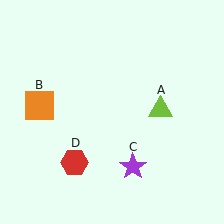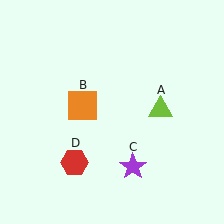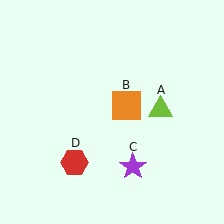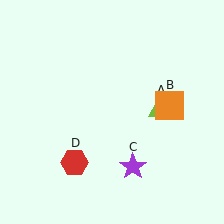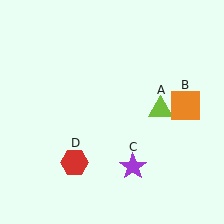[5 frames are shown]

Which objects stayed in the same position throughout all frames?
Lime triangle (object A) and purple star (object C) and red hexagon (object D) remained stationary.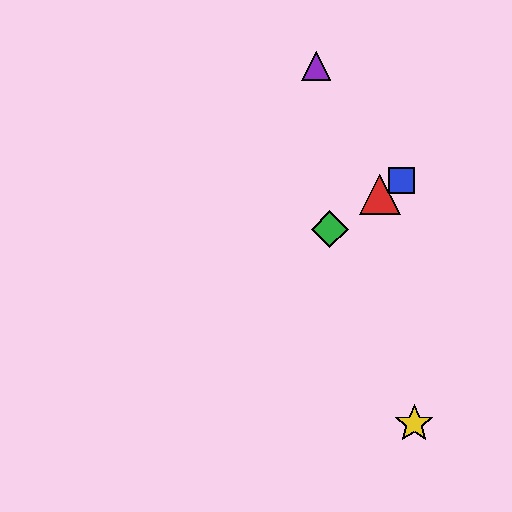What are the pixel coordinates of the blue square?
The blue square is at (401, 180).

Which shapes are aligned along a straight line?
The red triangle, the blue square, the green diamond are aligned along a straight line.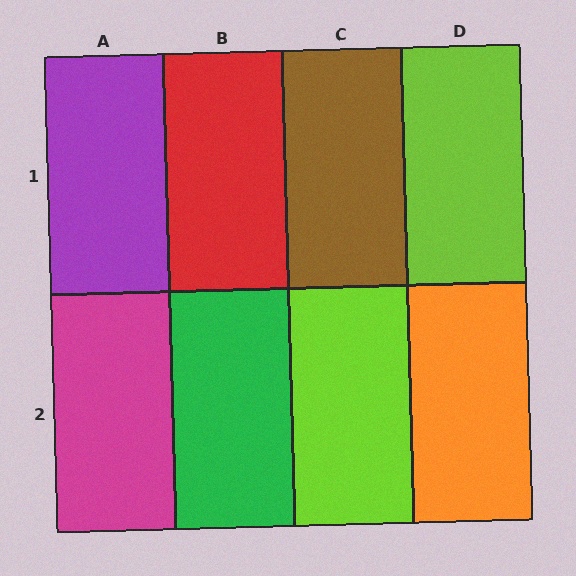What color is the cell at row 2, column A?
Magenta.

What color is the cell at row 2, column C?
Lime.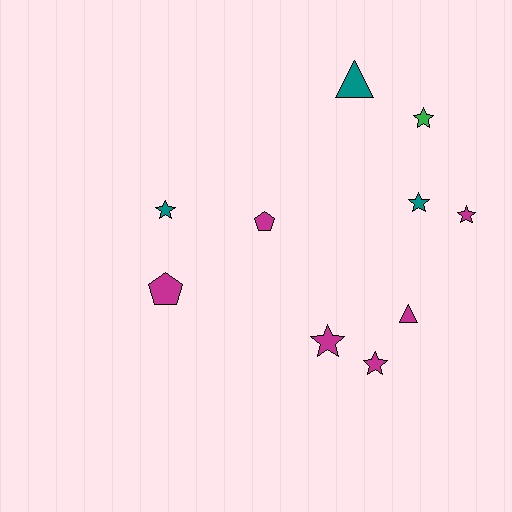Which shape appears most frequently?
Star, with 6 objects.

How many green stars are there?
There is 1 green star.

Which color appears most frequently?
Magenta, with 6 objects.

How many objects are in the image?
There are 10 objects.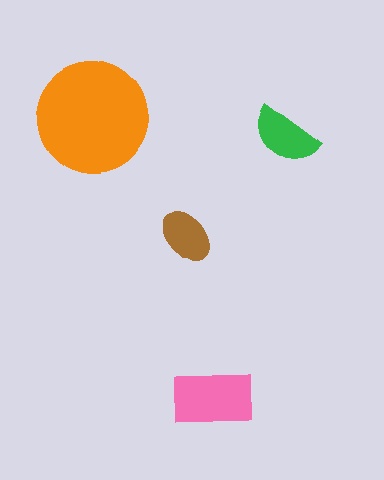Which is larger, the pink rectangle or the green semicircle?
The pink rectangle.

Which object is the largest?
The orange circle.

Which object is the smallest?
The brown ellipse.